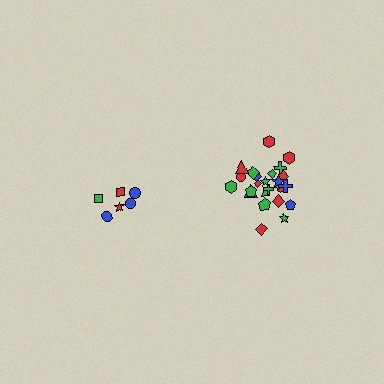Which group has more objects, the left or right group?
The right group.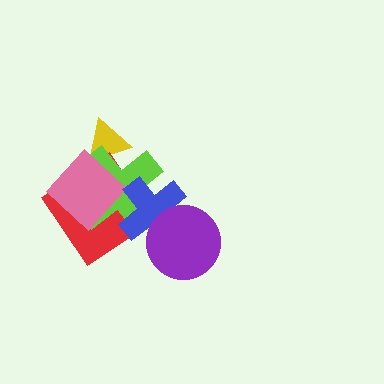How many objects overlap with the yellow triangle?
1 object overlaps with the yellow triangle.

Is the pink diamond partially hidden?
No, no other shape covers it.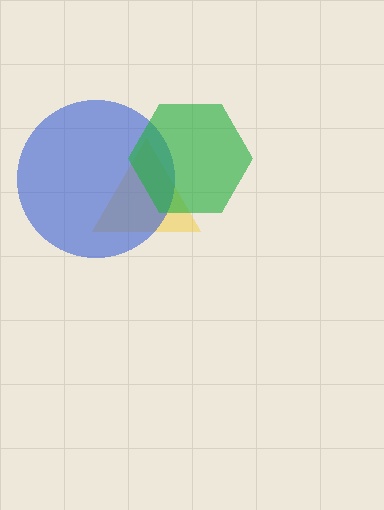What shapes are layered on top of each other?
The layered shapes are: a yellow triangle, a blue circle, a green hexagon.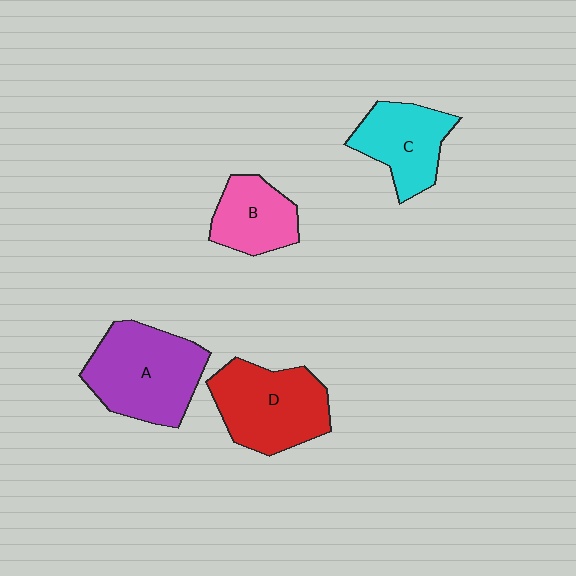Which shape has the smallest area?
Shape B (pink).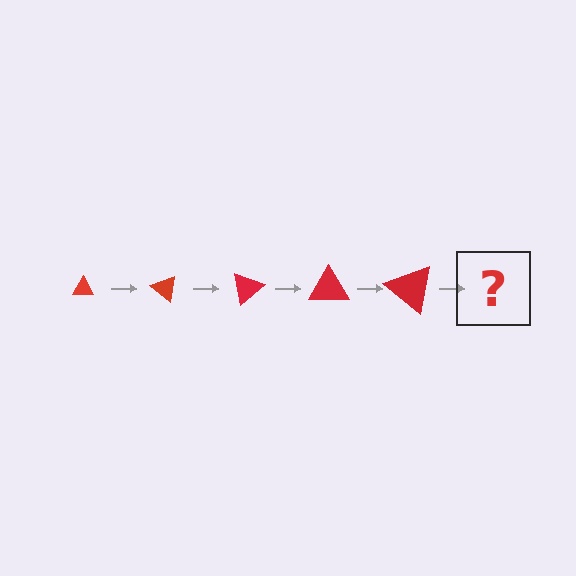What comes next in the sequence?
The next element should be a triangle, larger than the previous one and rotated 200 degrees from the start.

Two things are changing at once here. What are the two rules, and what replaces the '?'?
The two rules are that the triangle grows larger each step and it rotates 40 degrees each step. The '?' should be a triangle, larger than the previous one and rotated 200 degrees from the start.